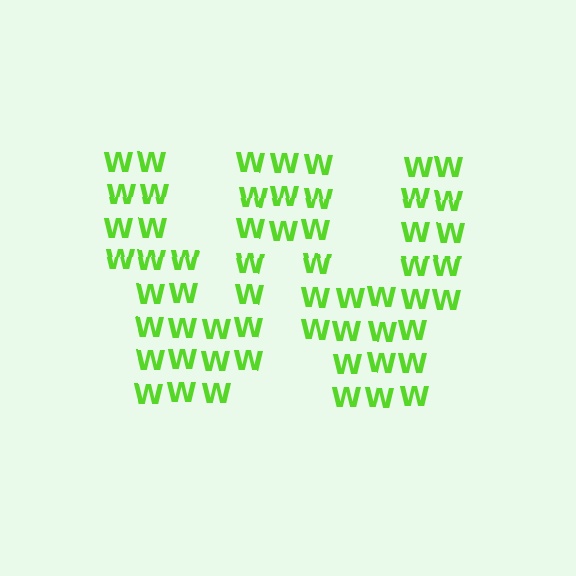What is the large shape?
The large shape is the letter W.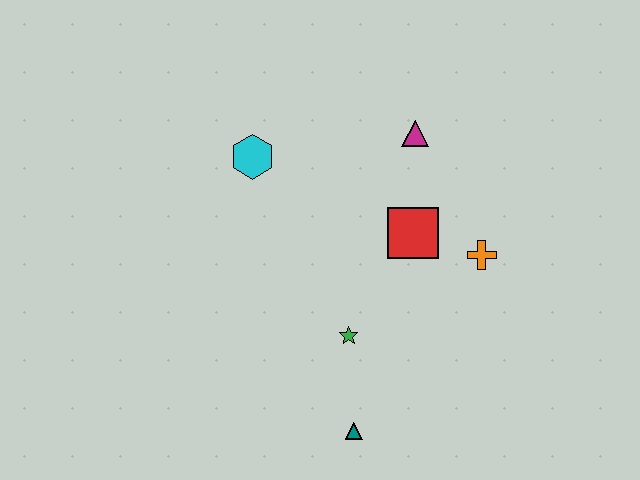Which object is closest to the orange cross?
The red square is closest to the orange cross.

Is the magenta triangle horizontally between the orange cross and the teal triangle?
Yes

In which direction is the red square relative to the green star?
The red square is above the green star.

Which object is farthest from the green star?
The magenta triangle is farthest from the green star.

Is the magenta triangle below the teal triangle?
No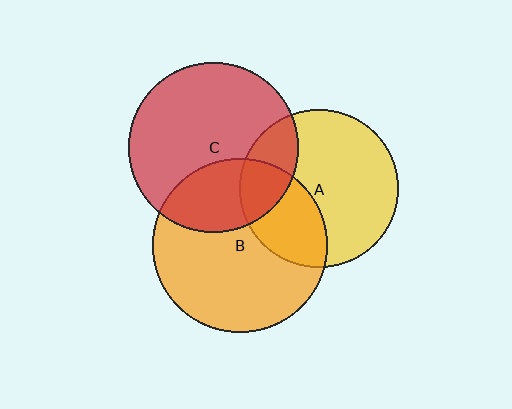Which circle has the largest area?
Circle B (orange).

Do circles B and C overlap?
Yes.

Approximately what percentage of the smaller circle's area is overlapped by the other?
Approximately 30%.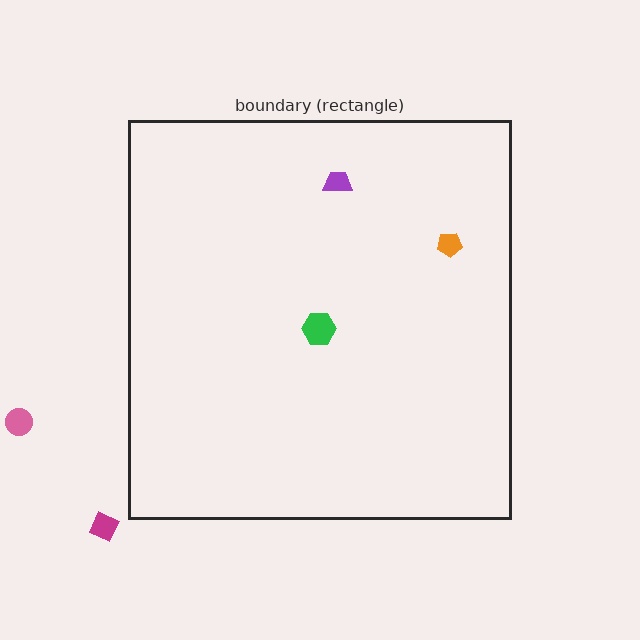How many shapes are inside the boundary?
3 inside, 2 outside.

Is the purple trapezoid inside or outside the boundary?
Inside.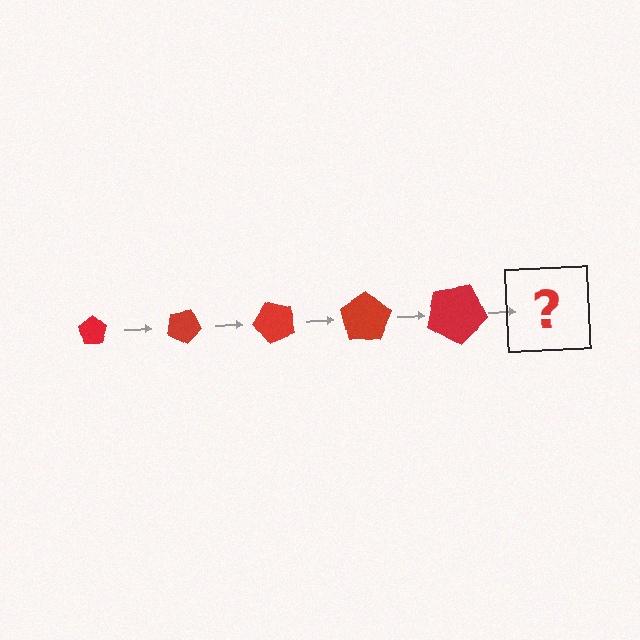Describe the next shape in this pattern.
It should be a pentagon, larger than the previous one and rotated 125 degrees from the start.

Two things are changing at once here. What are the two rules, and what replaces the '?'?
The two rules are that the pentagon grows larger each step and it rotates 25 degrees each step. The '?' should be a pentagon, larger than the previous one and rotated 125 degrees from the start.